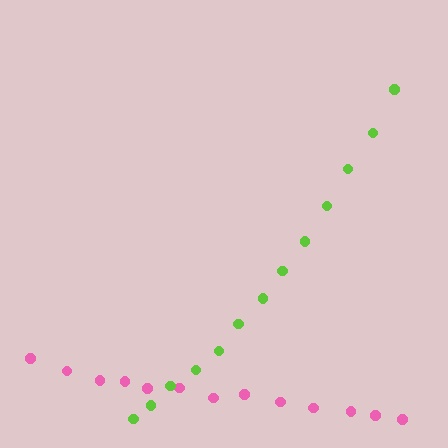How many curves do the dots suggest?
There are 2 distinct paths.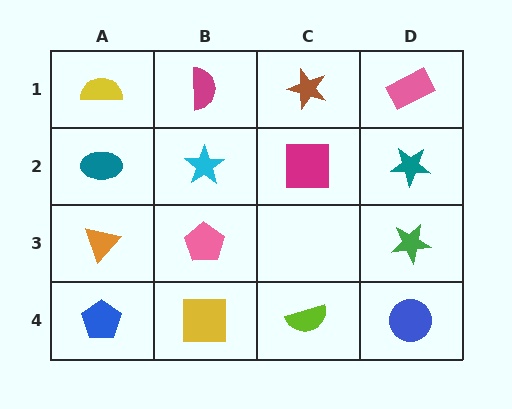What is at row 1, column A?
A yellow semicircle.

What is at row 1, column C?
A brown star.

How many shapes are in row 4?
4 shapes.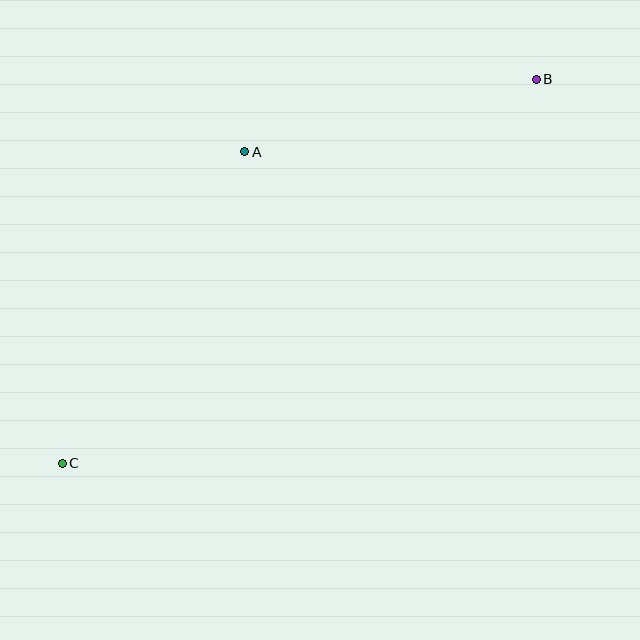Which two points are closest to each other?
Points A and B are closest to each other.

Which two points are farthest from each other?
Points B and C are farthest from each other.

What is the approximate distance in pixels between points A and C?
The distance between A and C is approximately 361 pixels.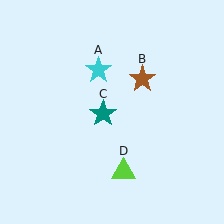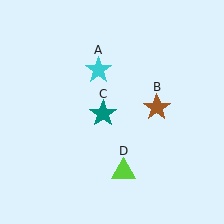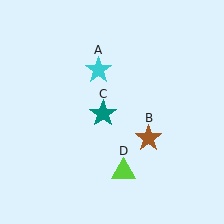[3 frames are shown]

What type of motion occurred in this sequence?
The brown star (object B) rotated clockwise around the center of the scene.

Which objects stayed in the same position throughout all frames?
Cyan star (object A) and teal star (object C) and lime triangle (object D) remained stationary.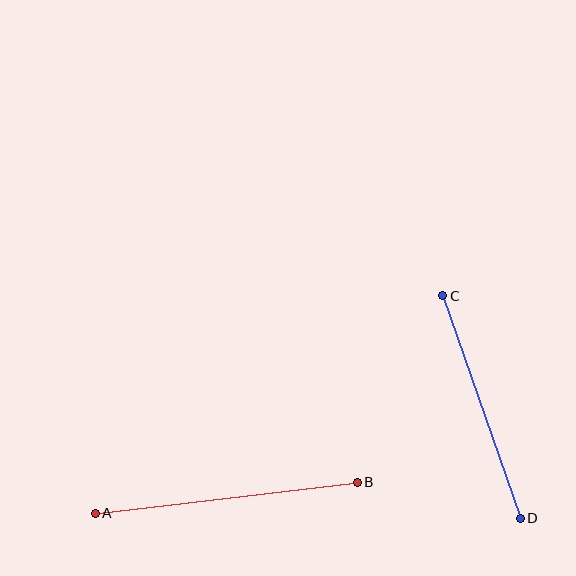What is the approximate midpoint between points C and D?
The midpoint is at approximately (481, 407) pixels.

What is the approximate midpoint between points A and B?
The midpoint is at approximately (226, 498) pixels.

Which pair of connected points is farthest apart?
Points A and B are farthest apart.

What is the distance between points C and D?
The distance is approximately 236 pixels.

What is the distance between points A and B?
The distance is approximately 264 pixels.